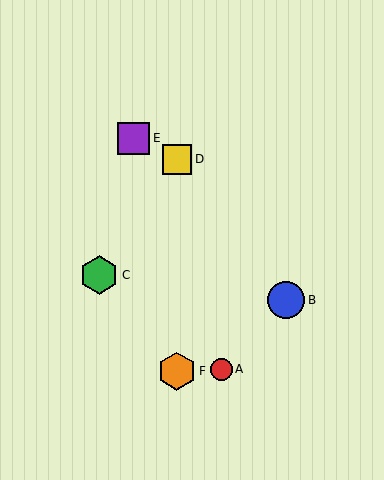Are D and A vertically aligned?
No, D is at x≈177 and A is at x≈221.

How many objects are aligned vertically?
2 objects (D, F) are aligned vertically.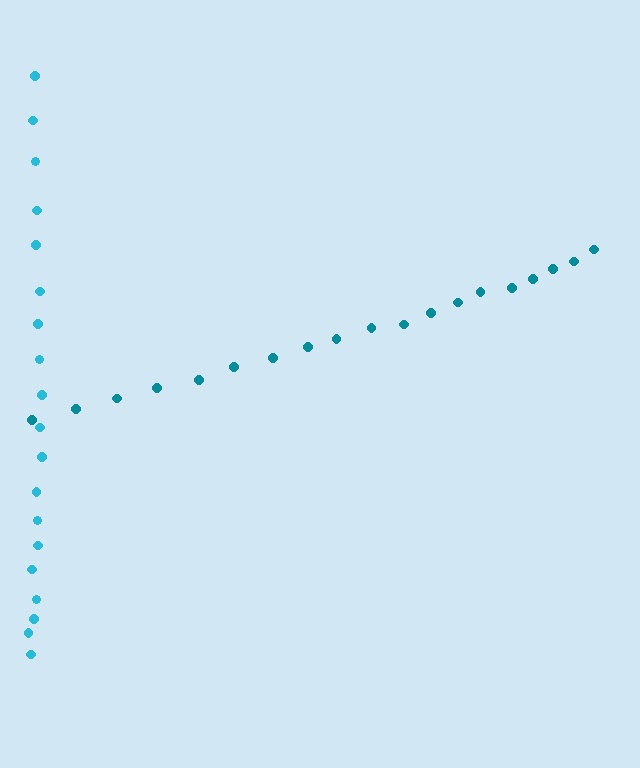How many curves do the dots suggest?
There are 2 distinct paths.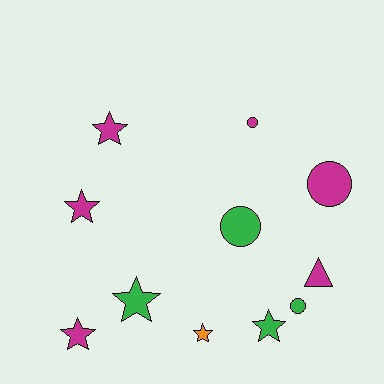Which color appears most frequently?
Magenta, with 6 objects.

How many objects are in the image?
There are 11 objects.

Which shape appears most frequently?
Star, with 6 objects.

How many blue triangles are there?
There are no blue triangles.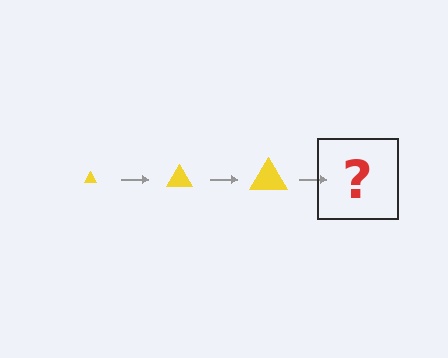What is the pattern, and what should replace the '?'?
The pattern is that the triangle gets progressively larger each step. The '?' should be a yellow triangle, larger than the previous one.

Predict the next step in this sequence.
The next step is a yellow triangle, larger than the previous one.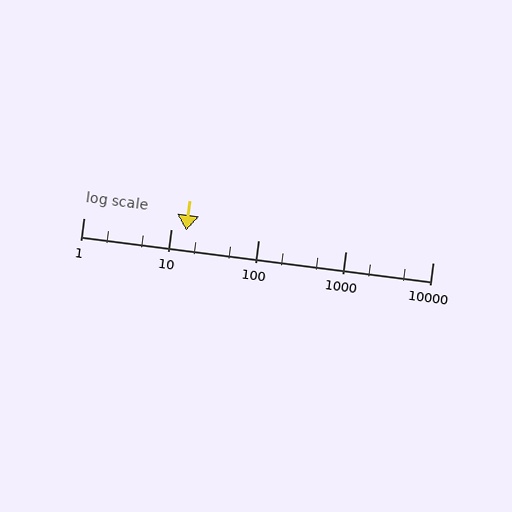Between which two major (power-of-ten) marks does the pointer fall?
The pointer is between 10 and 100.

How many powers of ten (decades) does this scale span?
The scale spans 4 decades, from 1 to 10000.